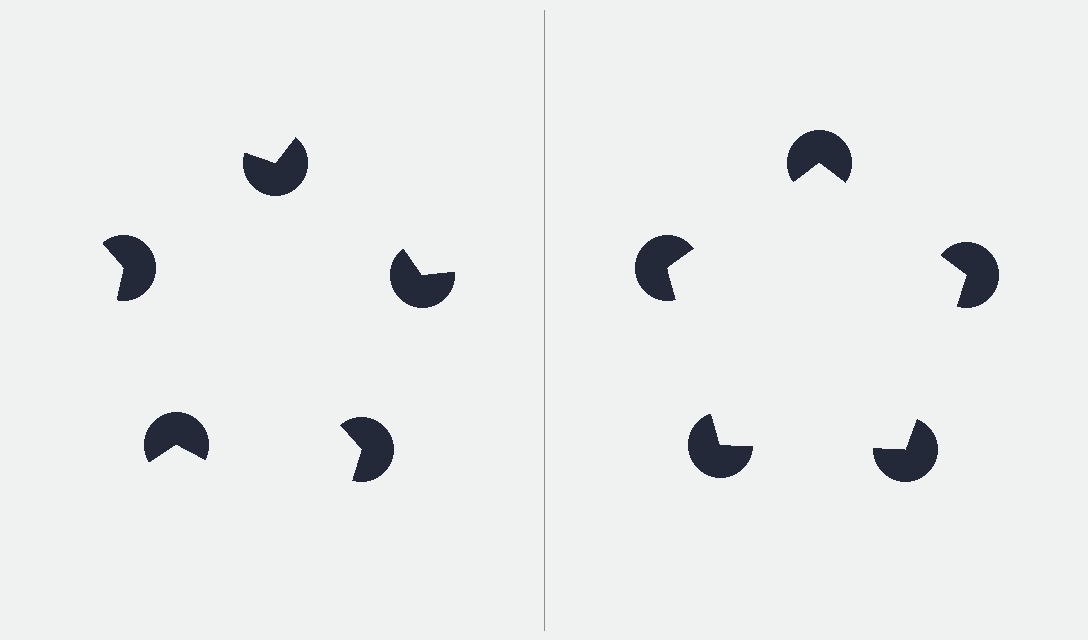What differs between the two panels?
The pac-man discs are positioned identically on both sides; only the wedge orientations differ. On the right they align to a pentagon; on the left they are misaligned.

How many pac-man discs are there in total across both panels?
10 — 5 on each side.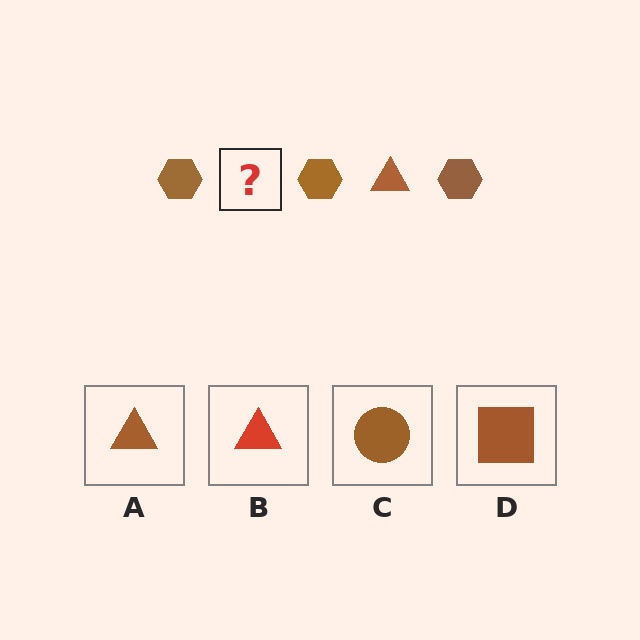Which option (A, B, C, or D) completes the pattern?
A.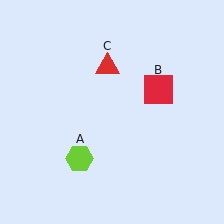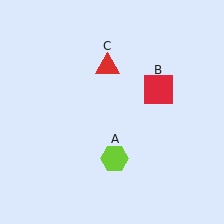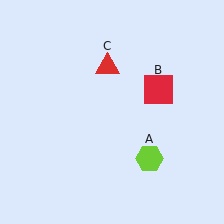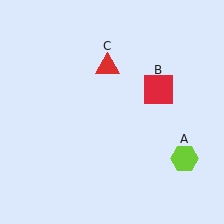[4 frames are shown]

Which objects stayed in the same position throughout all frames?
Red square (object B) and red triangle (object C) remained stationary.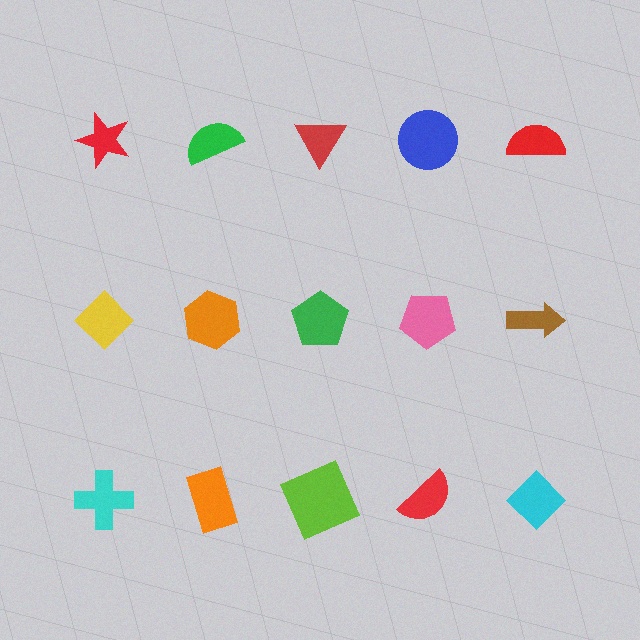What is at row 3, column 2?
An orange rectangle.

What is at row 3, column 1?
A cyan cross.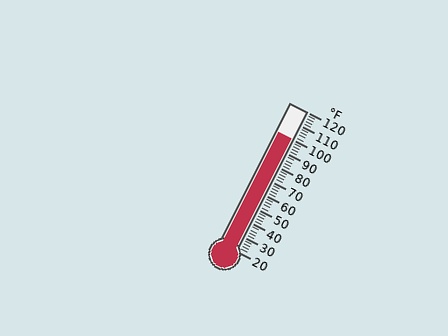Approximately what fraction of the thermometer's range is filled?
The thermometer is filled to approximately 80% of its range.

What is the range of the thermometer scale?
The thermometer scale ranges from 20°F to 120°F.